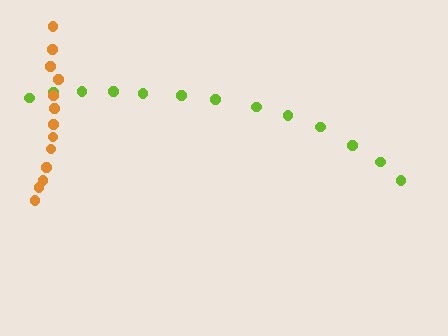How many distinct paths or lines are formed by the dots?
There are 2 distinct paths.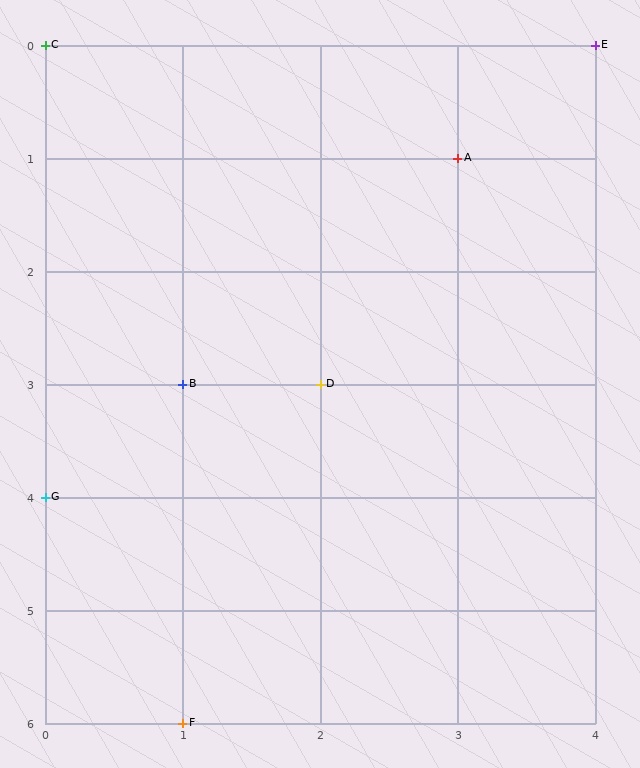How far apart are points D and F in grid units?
Points D and F are 1 column and 3 rows apart (about 3.2 grid units diagonally).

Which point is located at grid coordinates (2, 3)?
Point D is at (2, 3).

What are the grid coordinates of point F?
Point F is at grid coordinates (1, 6).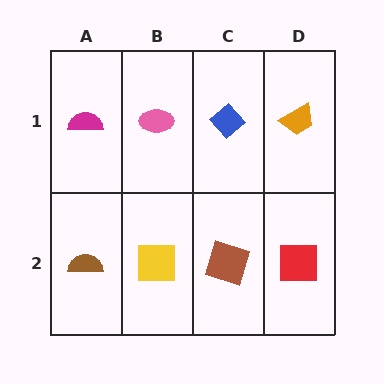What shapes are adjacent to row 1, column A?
A brown semicircle (row 2, column A), a pink ellipse (row 1, column B).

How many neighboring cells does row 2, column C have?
3.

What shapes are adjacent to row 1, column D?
A red square (row 2, column D), a blue diamond (row 1, column C).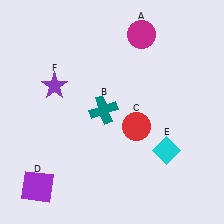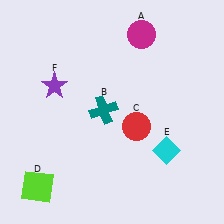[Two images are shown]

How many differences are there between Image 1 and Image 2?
There is 1 difference between the two images.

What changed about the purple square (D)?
In Image 1, D is purple. In Image 2, it changed to lime.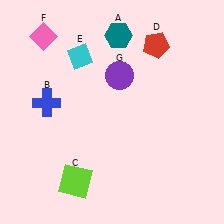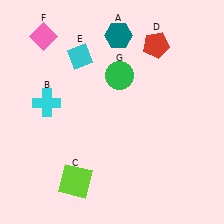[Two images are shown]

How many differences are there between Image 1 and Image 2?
There are 2 differences between the two images.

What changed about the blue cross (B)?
In Image 1, B is blue. In Image 2, it changed to cyan.